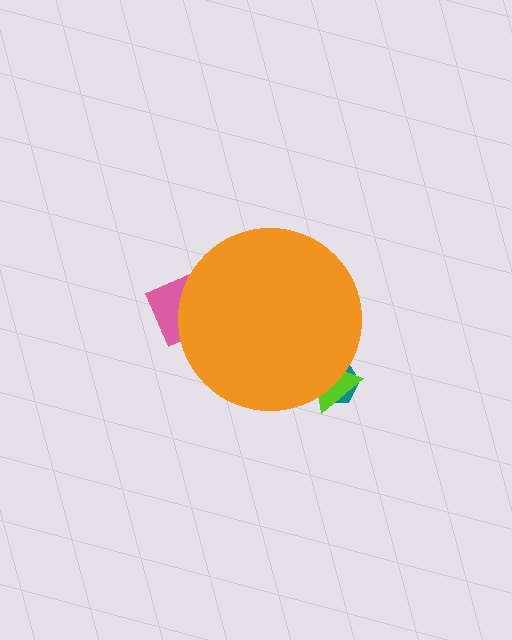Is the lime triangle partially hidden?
Yes, the lime triangle is partially hidden behind the orange circle.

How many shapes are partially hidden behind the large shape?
4 shapes are partially hidden.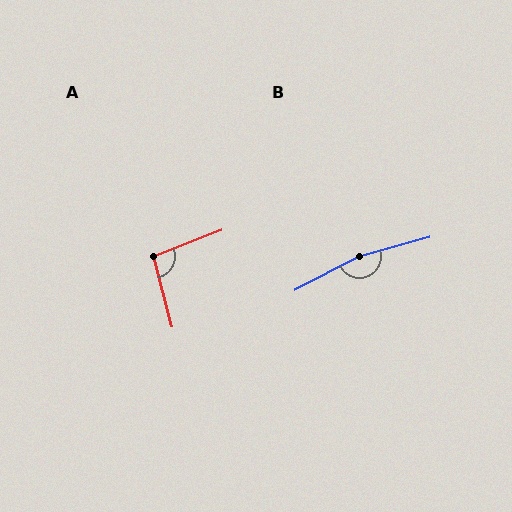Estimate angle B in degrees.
Approximately 168 degrees.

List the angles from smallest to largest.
A (96°), B (168°).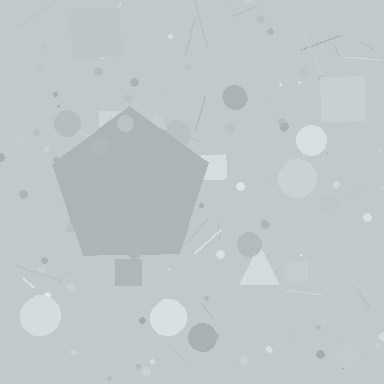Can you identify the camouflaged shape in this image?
The camouflaged shape is a pentagon.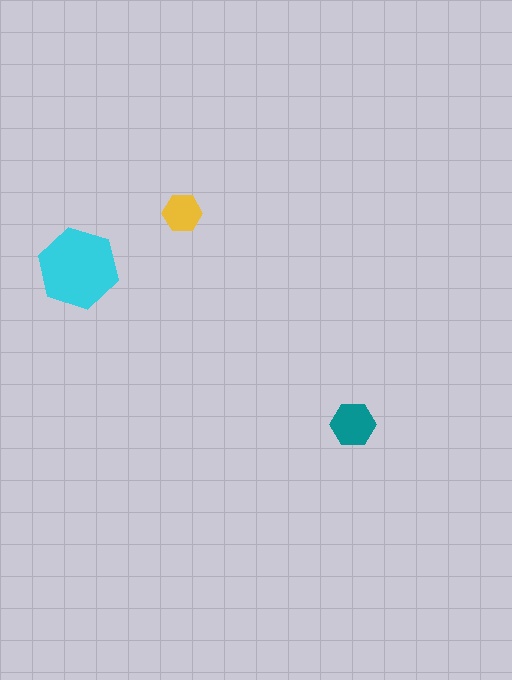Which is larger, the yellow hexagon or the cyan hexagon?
The cyan one.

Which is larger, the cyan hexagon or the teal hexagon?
The cyan one.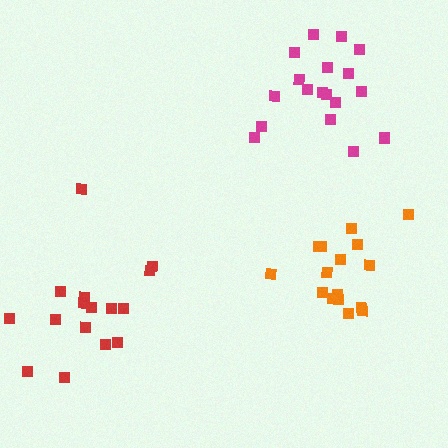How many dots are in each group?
Group 1: 19 dots, Group 2: 16 dots, Group 3: 16 dots (51 total).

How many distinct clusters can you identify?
There are 3 distinct clusters.